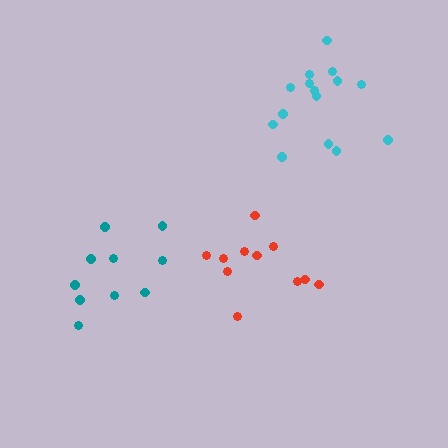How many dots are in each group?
Group 1: 15 dots, Group 2: 11 dots, Group 3: 10 dots (36 total).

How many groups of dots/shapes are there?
There are 3 groups.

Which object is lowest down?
The teal cluster is bottommost.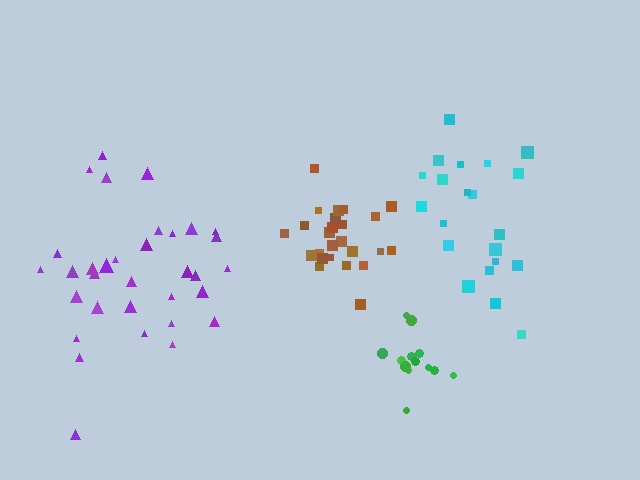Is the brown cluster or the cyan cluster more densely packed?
Brown.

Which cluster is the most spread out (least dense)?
Purple.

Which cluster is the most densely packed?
Brown.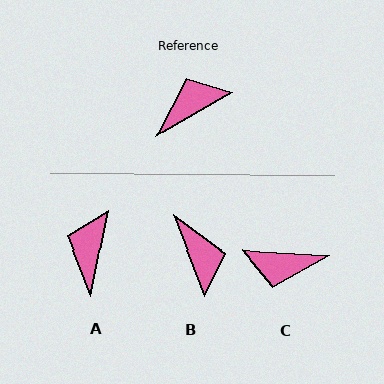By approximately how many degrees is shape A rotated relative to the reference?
Approximately 49 degrees counter-clockwise.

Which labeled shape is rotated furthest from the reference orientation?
C, about 147 degrees away.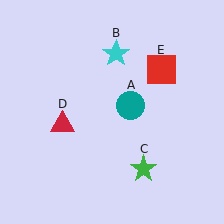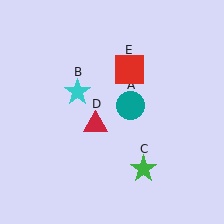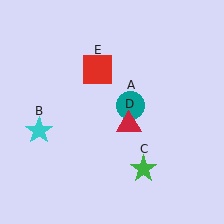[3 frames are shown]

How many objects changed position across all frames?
3 objects changed position: cyan star (object B), red triangle (object D), red square (object E).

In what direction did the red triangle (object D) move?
The red triangle (object D) moved right.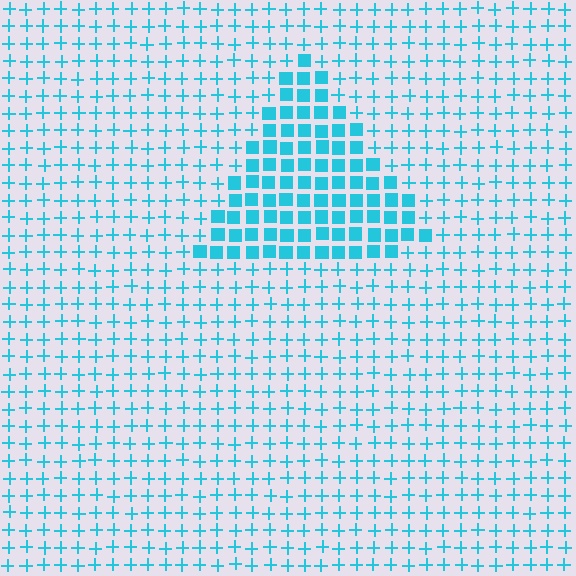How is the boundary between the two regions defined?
The boundary is defined by a change in element shape: squares inside vs. plus signs outside. All elements share the same color and spacing.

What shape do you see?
I see a triangle.